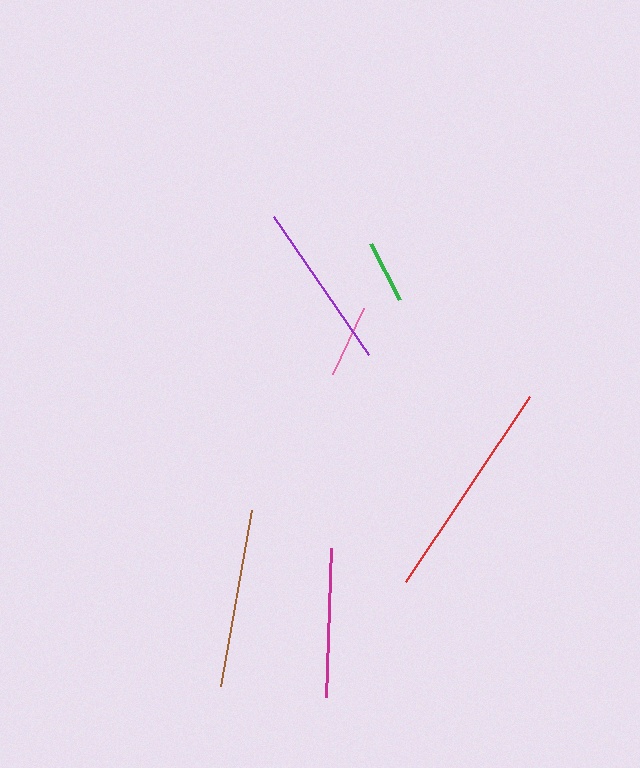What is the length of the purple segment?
The purple segment is approximately 168 pixels long.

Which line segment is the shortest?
The green line is the shortest at approximately 63 pixels.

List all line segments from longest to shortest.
From longest to shortest: red, brown, purple, magenta, pink, green.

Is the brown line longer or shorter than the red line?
The red line is longer than the brown line.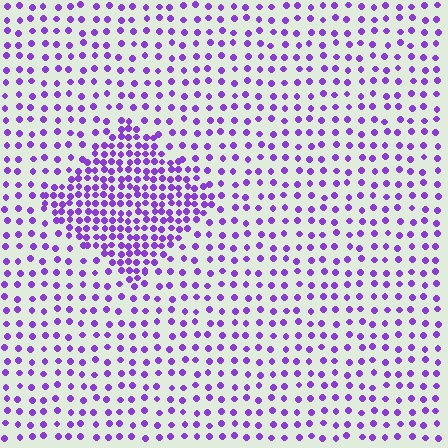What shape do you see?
I see a diamond.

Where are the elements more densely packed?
The elements are more densely packed inside the diamond boundary.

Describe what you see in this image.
The image contains small purple elements arranged at two different densities. A diamond-shaped region is visible where the elements are more densely packed than the surrounding area.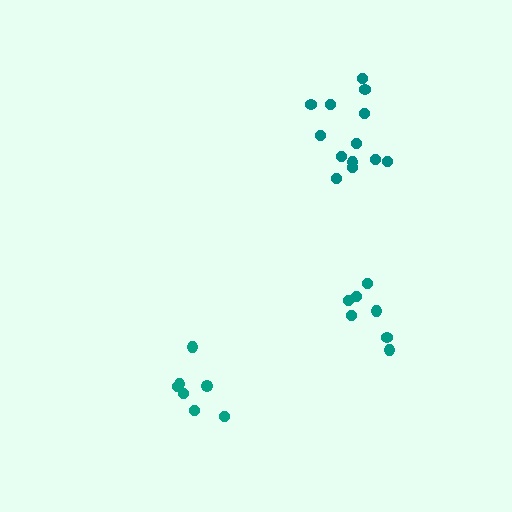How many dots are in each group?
Group 1: 7 dots, Group 2: 13 dots, Group 3: 7 dots (27 total).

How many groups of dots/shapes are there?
There are 3 groups.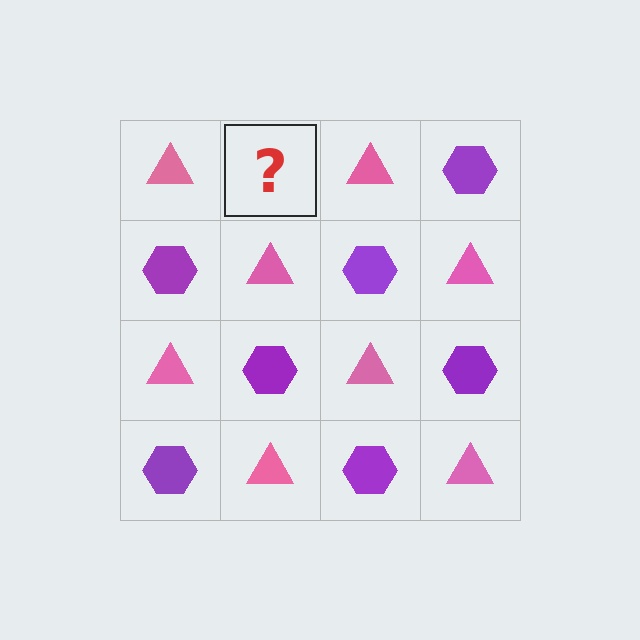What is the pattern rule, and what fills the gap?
The rule is that it alternates pink triangle and purple hexagon in a checkerboard pattern. The gap should be filled with a purple hexagon.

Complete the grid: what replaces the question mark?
The question mark should be replaced with a purple hexagon.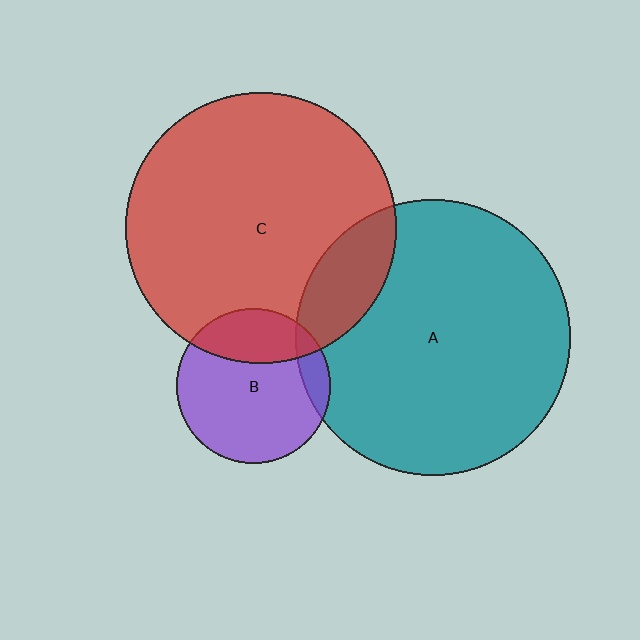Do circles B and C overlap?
Yes.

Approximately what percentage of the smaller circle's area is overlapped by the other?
Approximately 25%.